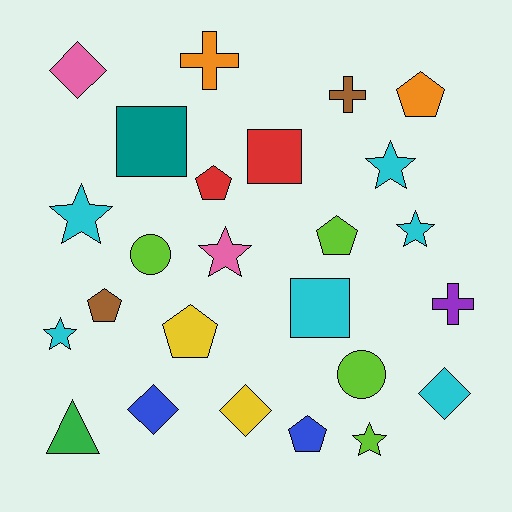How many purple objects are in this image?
There is 1 purple object.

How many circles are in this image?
There are 2 circles.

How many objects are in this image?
There are 25 objects.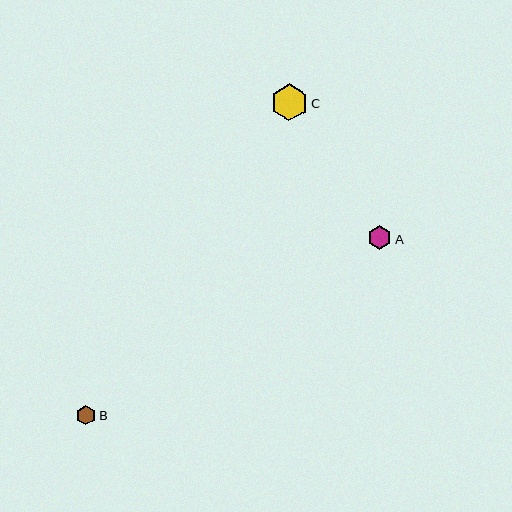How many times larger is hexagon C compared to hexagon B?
Hexagon C is approximately 1.9 times the size of hexagon B.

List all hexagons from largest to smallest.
From largest to smallest: C, A, B.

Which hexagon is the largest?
Hexagon C is the largest with a size of approximately 37 pixels.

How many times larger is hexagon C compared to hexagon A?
Hexagon C is approximately 1.5 times the size of hexagon A.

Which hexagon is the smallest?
Hexagon B is the smallest with a size of approximately 19 pixels.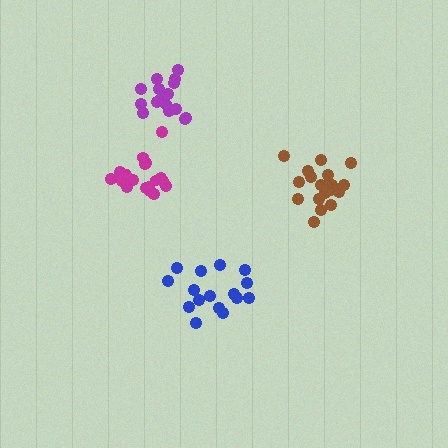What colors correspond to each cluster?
The clusters are colored: purple, magenta, brown, blue.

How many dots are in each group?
Group 1: 16 dots, Group 2: 18 dots, Group 3: 19 dots, Group 4: 16 dots (69 total).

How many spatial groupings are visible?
There are 4 spatial groupings.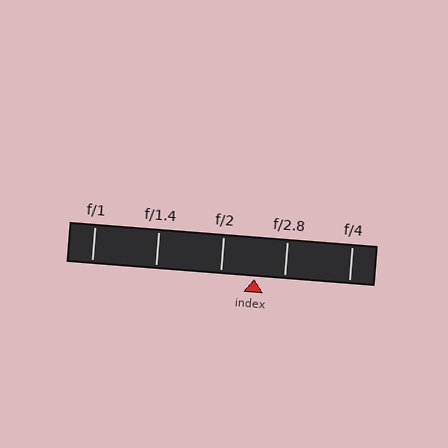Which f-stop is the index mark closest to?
The index mark is closest to f/2.8.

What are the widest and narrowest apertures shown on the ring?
The widest aperture shown is f/1 and the narrowest is f/4.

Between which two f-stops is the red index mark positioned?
The index mark is between f/2 and f/2.8.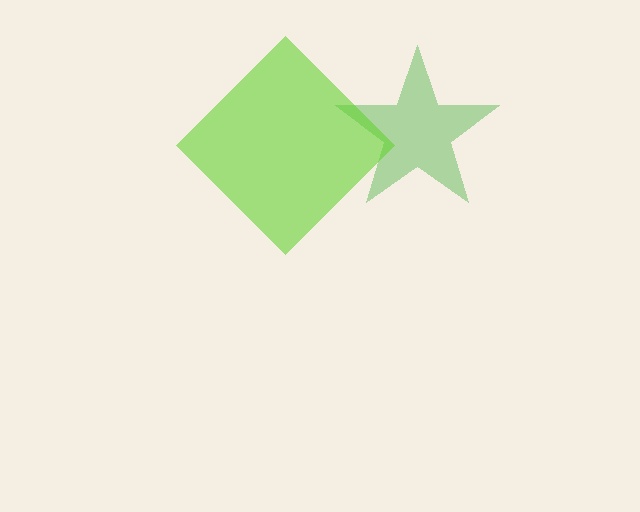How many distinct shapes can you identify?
There are 2 distinct shapes: a green star, a lime diamond.